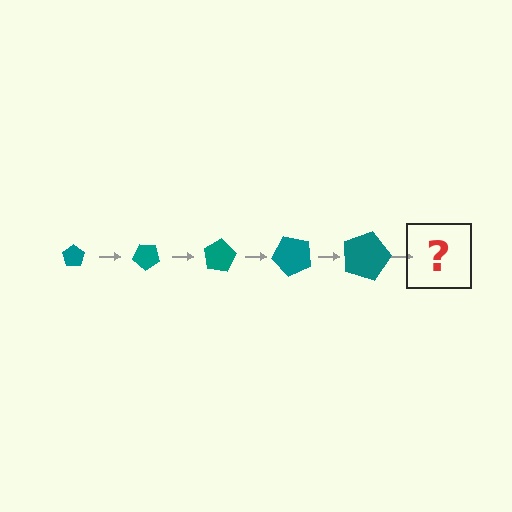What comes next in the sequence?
The next element should be a pentagon, larger than the previous one and rotated 200 degrees from the start.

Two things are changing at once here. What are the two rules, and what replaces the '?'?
The two rules are that the pentagon grows larger each step and it rotates 40 degrees each step. The '?' should be a pentagon, larger than the previous one and rotated 200 degrees from the start.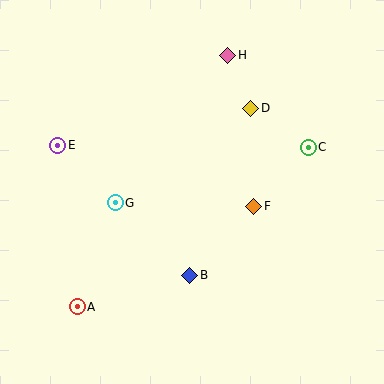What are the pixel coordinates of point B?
Point B is at (190, 275).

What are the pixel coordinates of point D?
Point D is at (251, 108).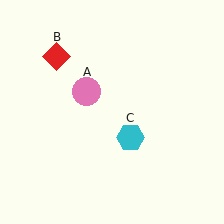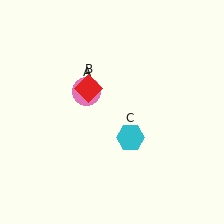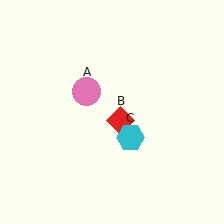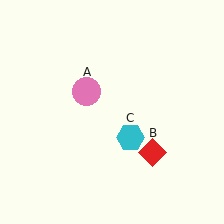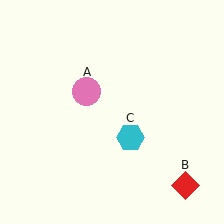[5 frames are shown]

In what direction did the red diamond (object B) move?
The red diamond (object B) moved down and to the right.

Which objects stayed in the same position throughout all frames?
Pink circle (object A) and cyan hexagon (object C) remained stationary.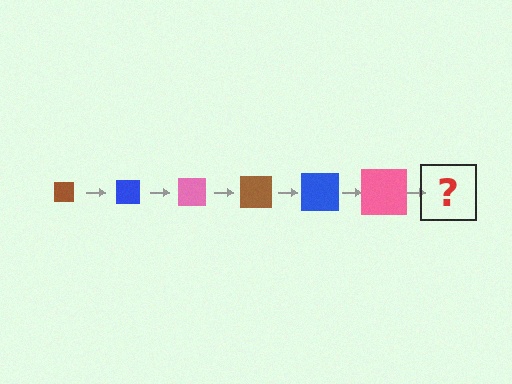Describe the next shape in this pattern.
It should be a brown square, larger than the previous one.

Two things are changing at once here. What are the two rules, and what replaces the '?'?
The two rules are that the square grows larger each step and the color cycles through brown, blue, and pink. The '?' should be a brown square, larger than the previous one.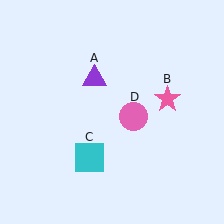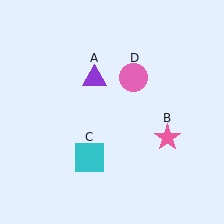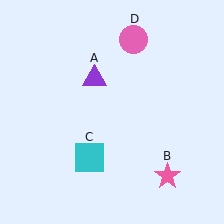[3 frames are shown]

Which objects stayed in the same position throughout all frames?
Purple triangle (object A) and cyan square (object C) remained stationary.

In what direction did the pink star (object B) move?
The pink star (object B) moved down.